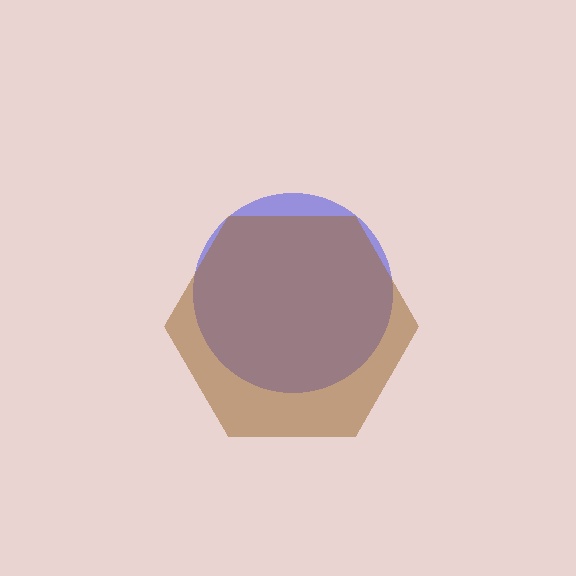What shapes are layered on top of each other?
The layered shapes are: a blue circle, a brown hexagon.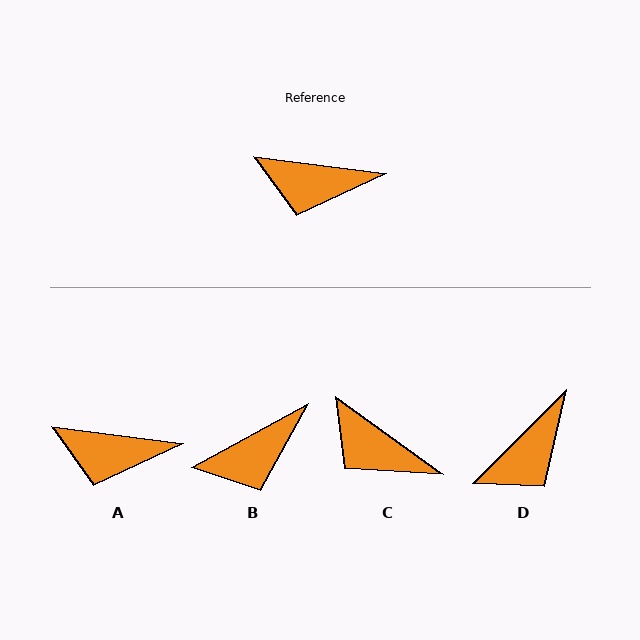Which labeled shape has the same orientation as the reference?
A.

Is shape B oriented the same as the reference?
No, it is off by about 36 degrees.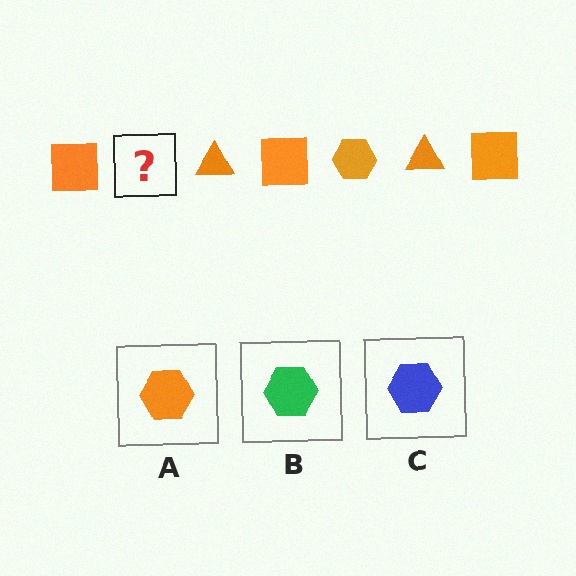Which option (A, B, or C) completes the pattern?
A.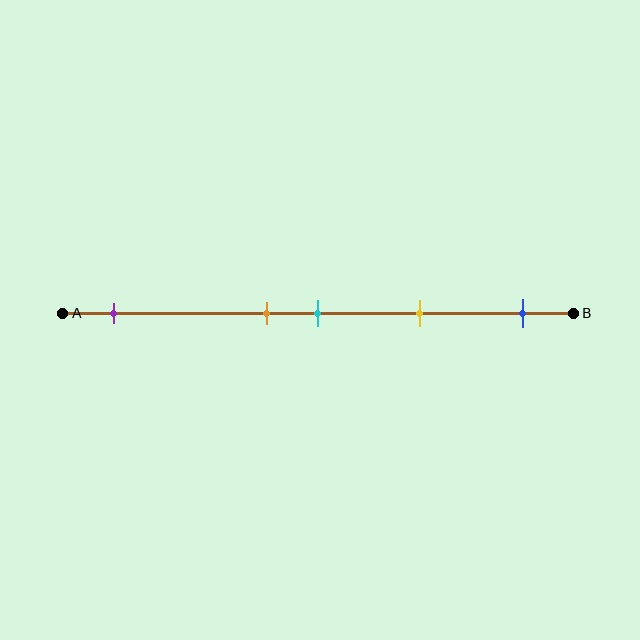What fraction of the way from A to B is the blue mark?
The blue mark is approximately 90% (0.9) of the way from A to B.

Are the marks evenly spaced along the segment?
No, the marks are not evenly spaced.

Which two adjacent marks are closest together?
The orange and cyan marks are the closest adjacent pair.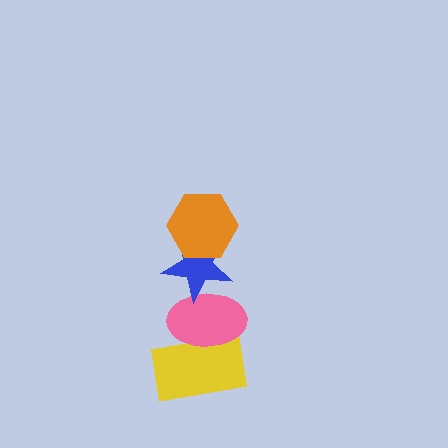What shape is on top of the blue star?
The orange hexagon is on top of the blue star.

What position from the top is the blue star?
The blue star is 2nd from the top.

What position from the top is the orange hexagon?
The orange hexagon is 1st from the top.